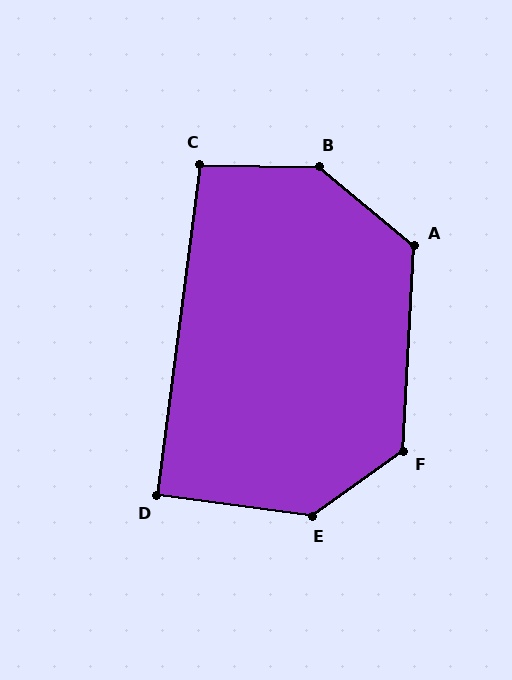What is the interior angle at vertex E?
Approximately 137 degrees (obtuse).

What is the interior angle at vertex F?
Approximately 129 degrees (obtuse).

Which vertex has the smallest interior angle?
D, at approximately 90 degrees.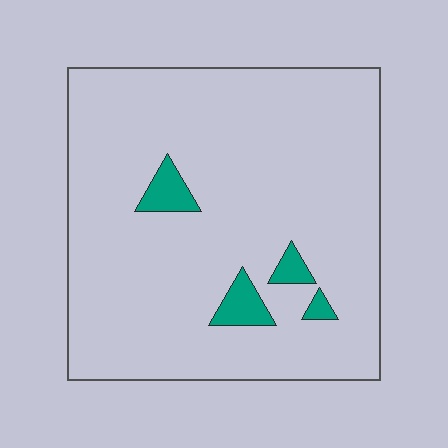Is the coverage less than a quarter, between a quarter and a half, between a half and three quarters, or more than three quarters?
Less than a quarter.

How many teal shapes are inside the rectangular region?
4.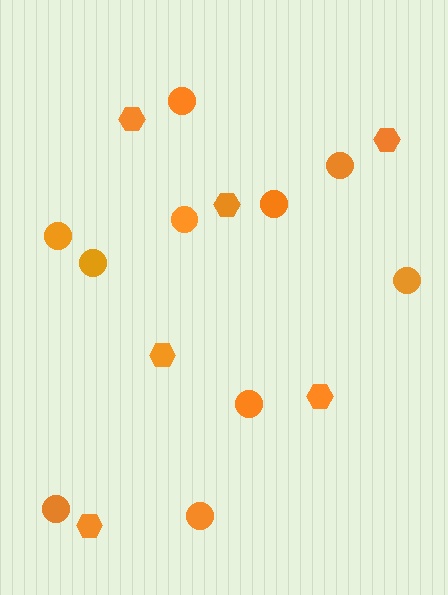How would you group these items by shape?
There are 2 groups: one group of hexagons (6) and one group of circles (10).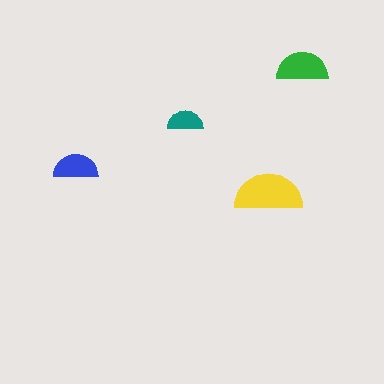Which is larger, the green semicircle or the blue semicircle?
The green one.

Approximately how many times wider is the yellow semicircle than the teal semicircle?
About 2 times wider.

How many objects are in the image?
There are 4 objects in the image.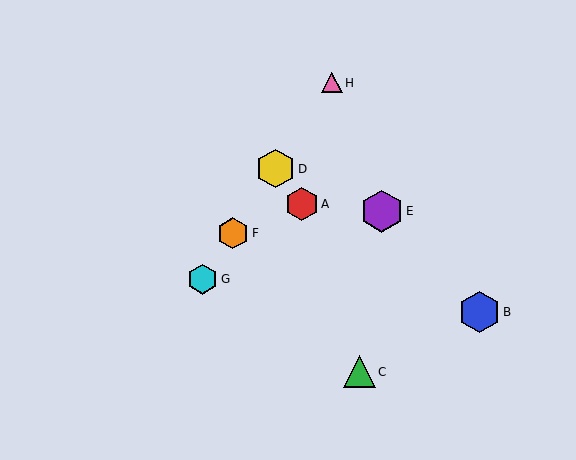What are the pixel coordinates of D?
Object D is at (275, 169).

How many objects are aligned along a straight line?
4 objects (D, F, G, H) are aligned along a straight line.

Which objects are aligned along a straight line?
Objects D, F, G, H are aligned along a straight line.